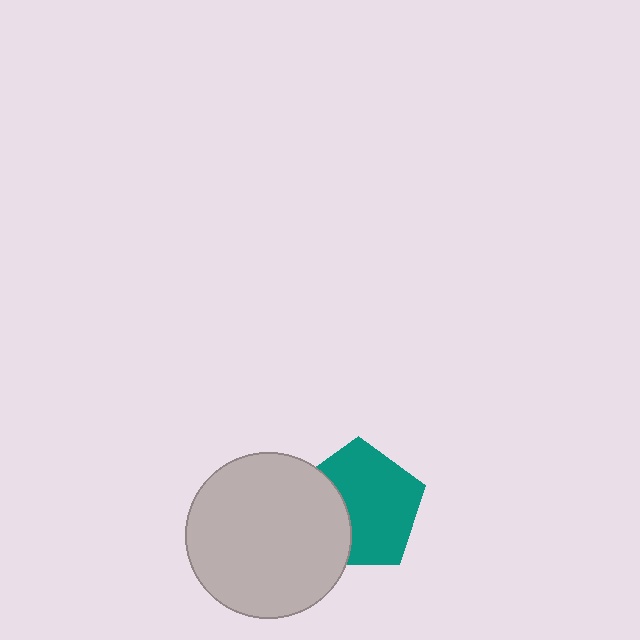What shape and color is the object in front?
The object in front is a light gray circle.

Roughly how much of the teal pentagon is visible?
Most of it is visible (roughly 67%).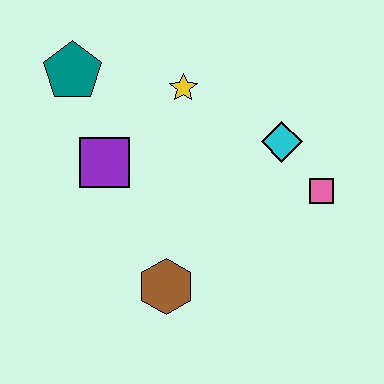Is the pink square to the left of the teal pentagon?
No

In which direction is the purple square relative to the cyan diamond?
The purple square is to the left of the cyan diamond.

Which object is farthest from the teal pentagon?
The pink square is farthest from the teal pentagon.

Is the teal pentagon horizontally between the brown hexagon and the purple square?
No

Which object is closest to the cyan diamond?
The pink square is closest to the cyan diamond.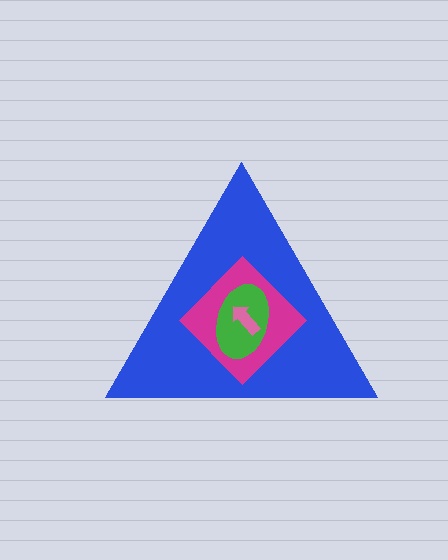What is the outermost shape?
The blue triangle.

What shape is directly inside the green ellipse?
The pink arrow.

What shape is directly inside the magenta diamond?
The green ellipse.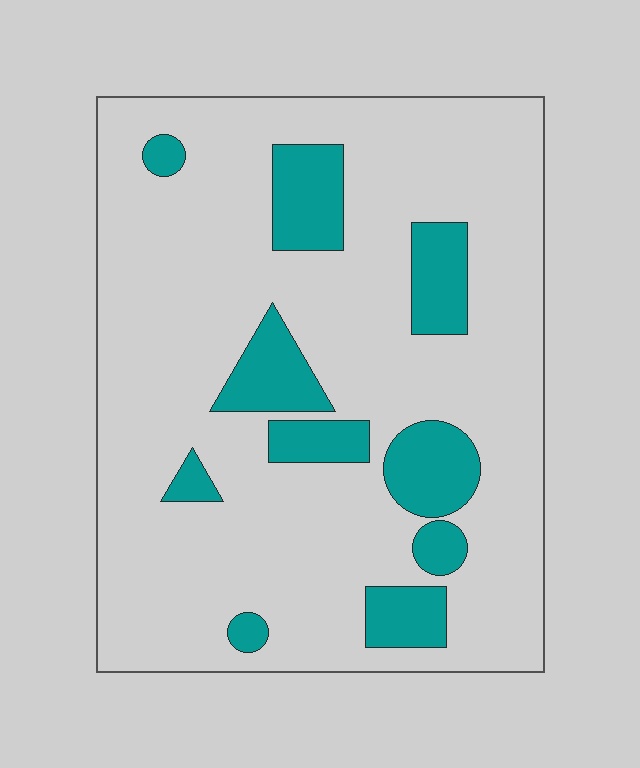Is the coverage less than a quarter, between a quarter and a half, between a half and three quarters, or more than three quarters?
Less than a quarter.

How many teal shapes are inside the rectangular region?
10.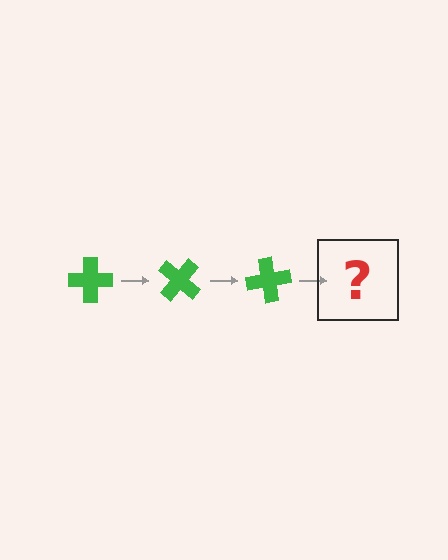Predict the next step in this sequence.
The next step is a green cross rotated 120 degrees.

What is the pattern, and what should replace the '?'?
The pattern is that the cross rotates 40 degrees each step. The '?' should be a green cross rotated 120 degrees.